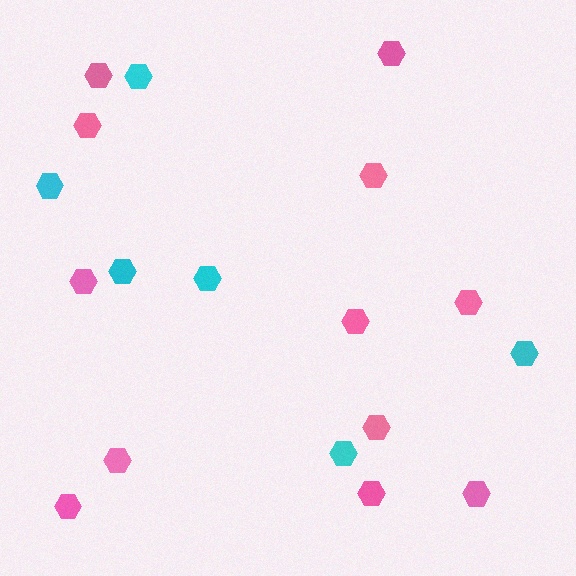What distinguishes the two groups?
There are 2 groups: one group of cyan hexagons (6) and one group of pink hexagons (12).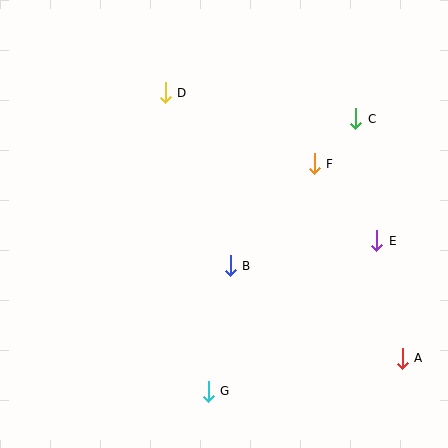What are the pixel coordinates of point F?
Point F is at (314, 164).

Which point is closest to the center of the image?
Point B at (230, 266) is closest to the center.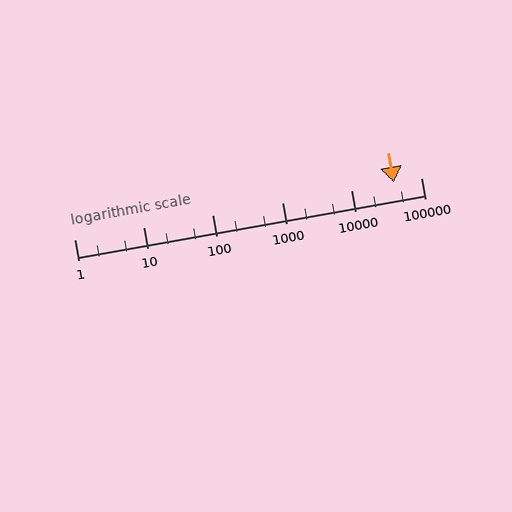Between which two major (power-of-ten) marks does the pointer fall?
The pointer is between 10000 and 100000.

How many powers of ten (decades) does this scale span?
The scale spans 5 decades, from 1 to 100000.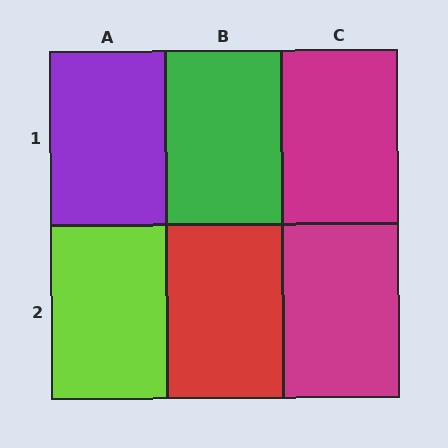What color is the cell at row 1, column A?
Purple.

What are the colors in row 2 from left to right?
Lime, red, magenta.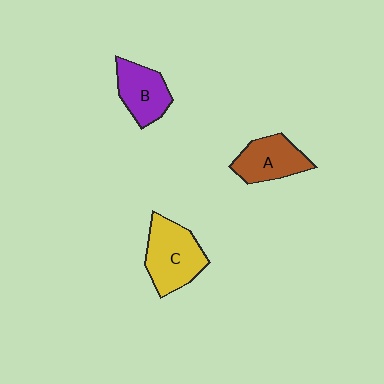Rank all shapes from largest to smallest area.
From largest to smallest: C (yellow), A (brown), B (purple).